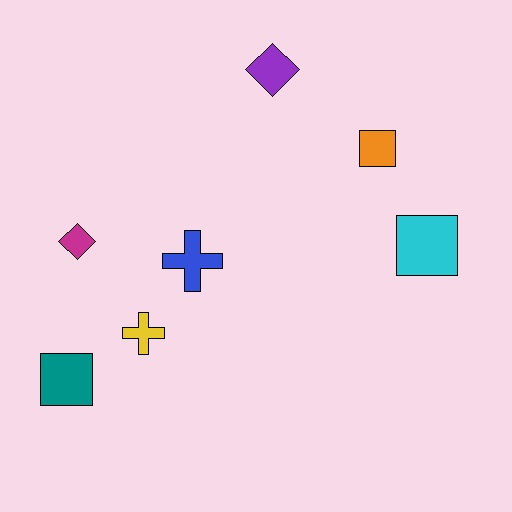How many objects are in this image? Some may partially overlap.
There are 7 objects.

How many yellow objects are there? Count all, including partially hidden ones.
There is 1 yellow object.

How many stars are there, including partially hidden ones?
There are no stars.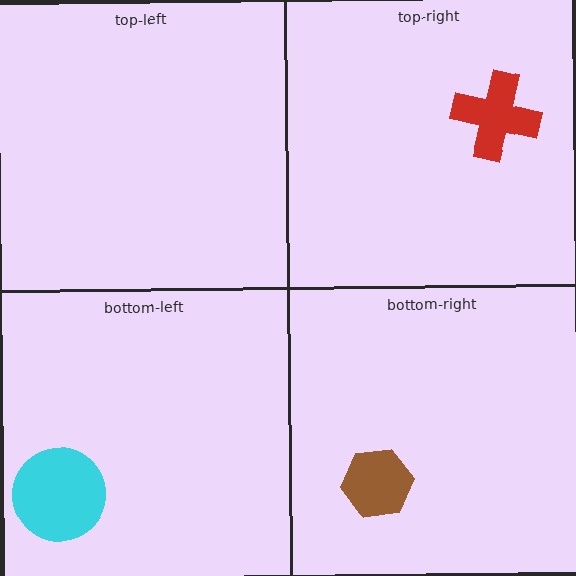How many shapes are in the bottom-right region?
1.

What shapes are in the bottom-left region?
The cyan circle.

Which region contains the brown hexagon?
The bottom-right region.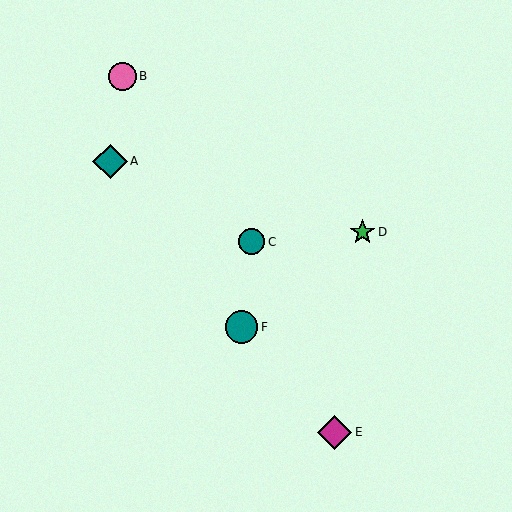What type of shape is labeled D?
Shape D is a green star.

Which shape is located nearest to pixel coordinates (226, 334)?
The teal circle (labeled F) at (241, 327) is nearest to that location.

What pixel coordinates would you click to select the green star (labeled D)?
Click at (362, 232) to select the green star D.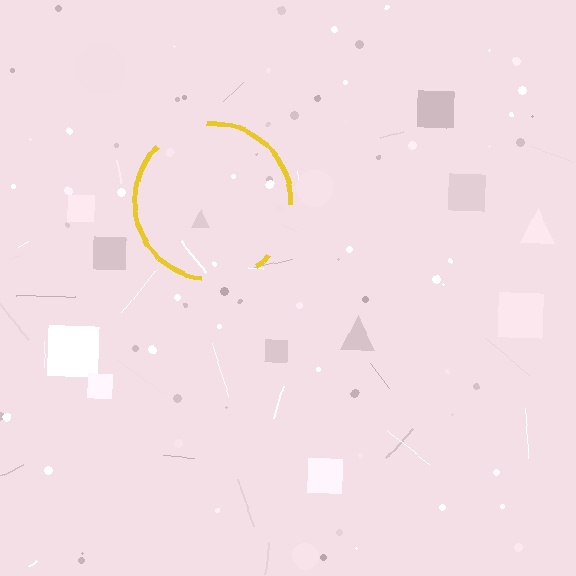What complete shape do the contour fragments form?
The contour fragments form a circle.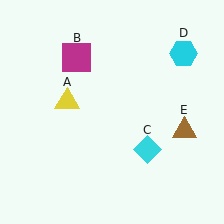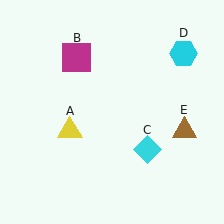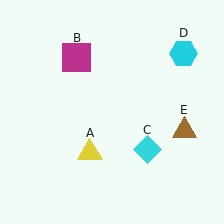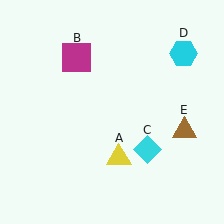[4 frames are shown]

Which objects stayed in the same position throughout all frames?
Magenta square (object B) and cyan diamond (object C) and cyan hexagon (object D) and brown triangle (object E) remained stationary.